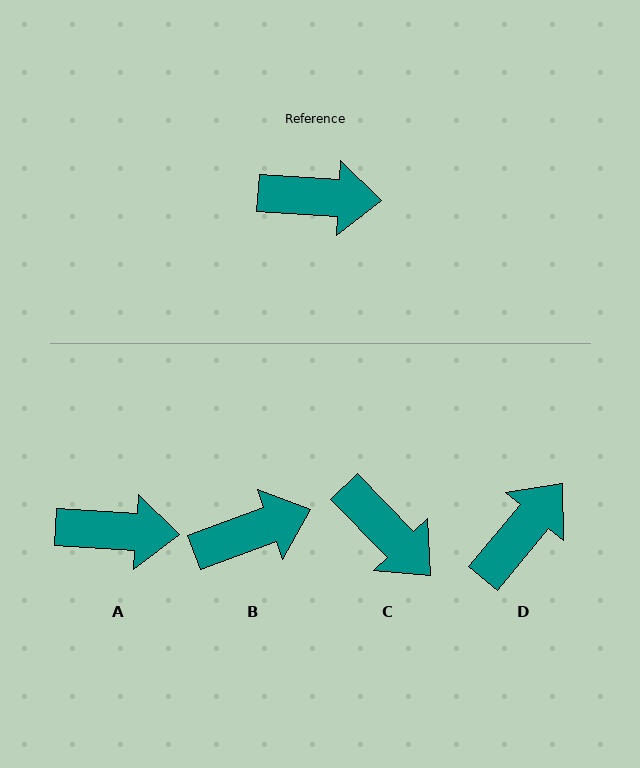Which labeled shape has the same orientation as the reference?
A.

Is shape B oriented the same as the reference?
No, it is off by about 24 degrees.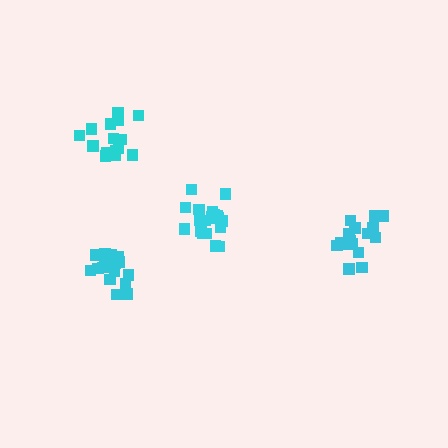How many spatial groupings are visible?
There are 4 spatial groupings.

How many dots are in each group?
Group 1: 16 dots, Group 2: 16 dots, Group 3: 20 dots, Group 4: 18 dots (70 total).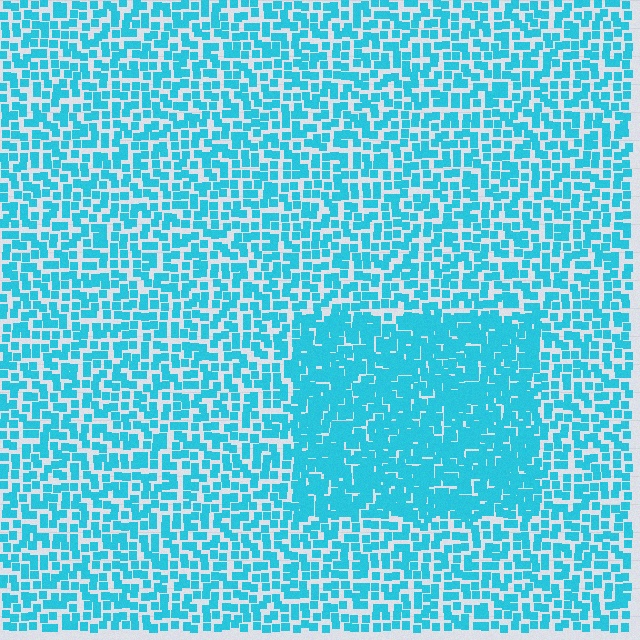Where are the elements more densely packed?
The elements are more densely packed inside the rectangle boundary.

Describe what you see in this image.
The image contains small cyan elements arranged at two different densities. A rectangle-shaped region is visible where the elements are more densely packed than the surrounding area.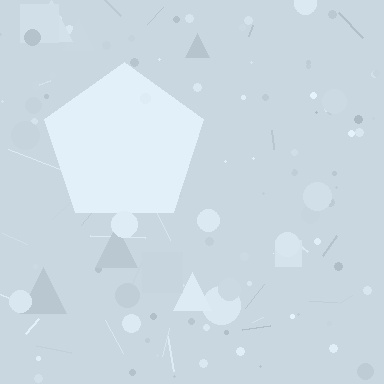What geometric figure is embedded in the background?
A pentagon is embedded in the background.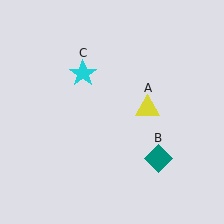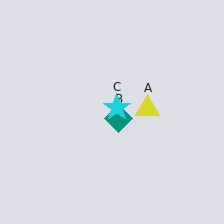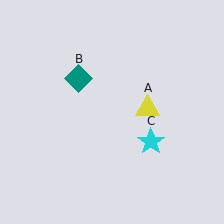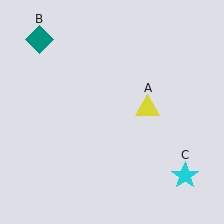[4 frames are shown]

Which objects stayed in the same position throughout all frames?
Yellow triangle (object A) remained stationary.